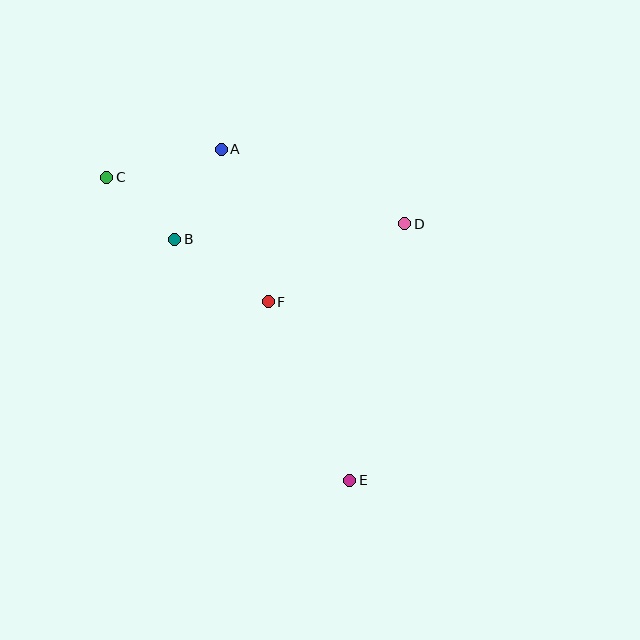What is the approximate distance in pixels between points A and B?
The distance between A and B is approximately 102 pixels.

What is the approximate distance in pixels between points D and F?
The distance between D and F is approximately 157 pixels.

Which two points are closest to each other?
Points B and C are closest to each other.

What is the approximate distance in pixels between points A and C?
The distance between A and C is approximately 118 pixels.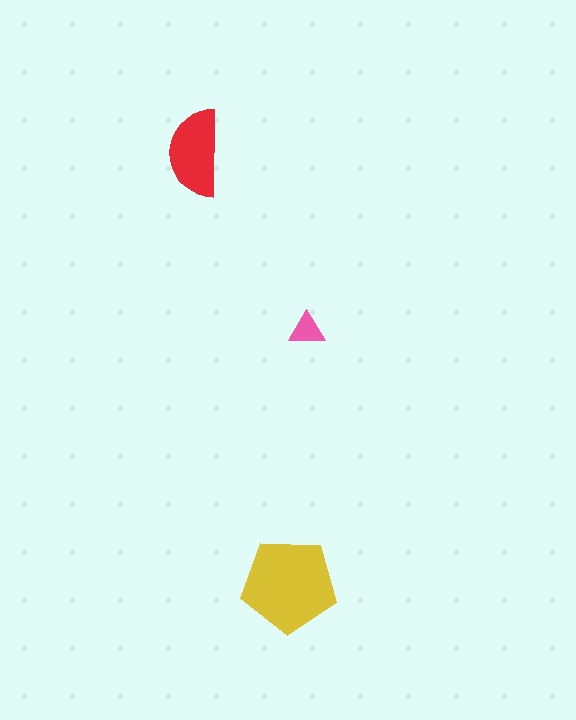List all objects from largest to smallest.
The yellow pentagon, the red semicircle, the pink triangle.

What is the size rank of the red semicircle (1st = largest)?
2nd.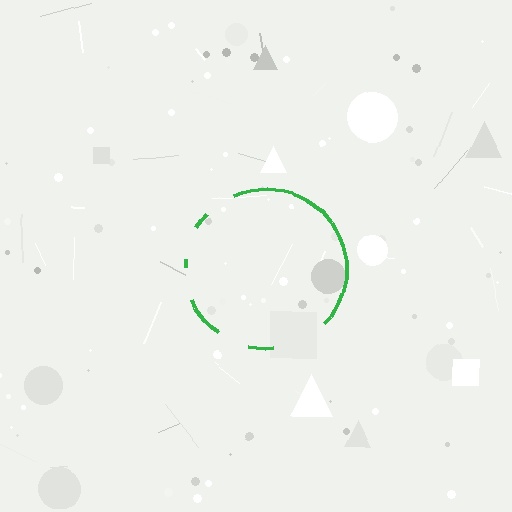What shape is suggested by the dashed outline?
The dashed outline suggests a circle.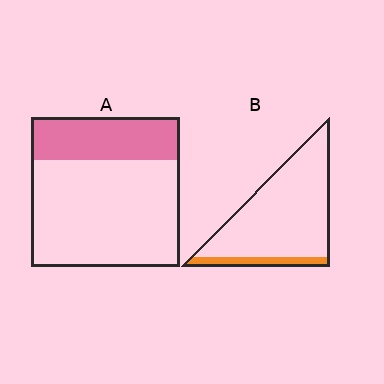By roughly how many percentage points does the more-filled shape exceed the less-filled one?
By roughly 15 percentage points (A over B).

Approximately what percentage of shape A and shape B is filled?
A is approximately 30% and B is approximately 15%.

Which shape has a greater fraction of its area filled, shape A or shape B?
Shape A.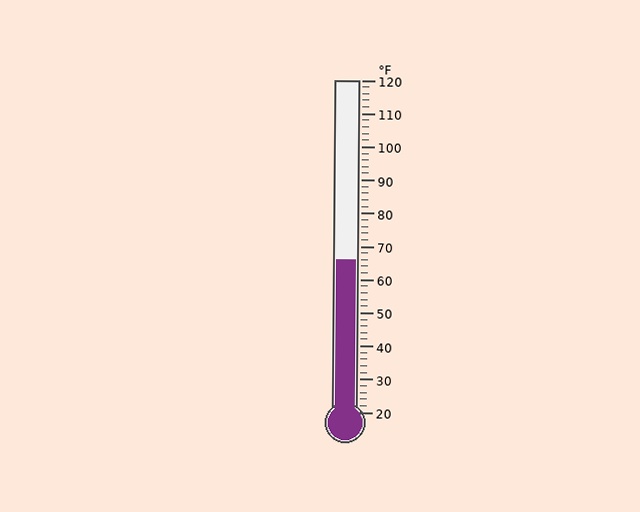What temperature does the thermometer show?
The thermometer shows approximately 66°F.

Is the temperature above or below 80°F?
The temperature is below 80°F.